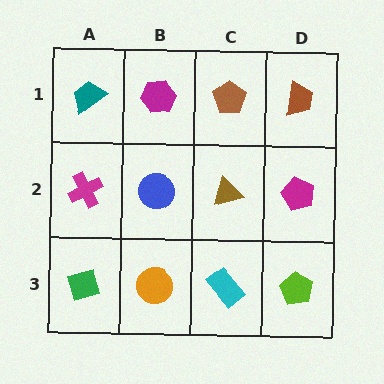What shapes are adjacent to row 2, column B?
A magenta hexagon (row 1, column B), an orange circle (row 3, column B), a magenta cross (row 2, column A), a brown triangle (row 2, column C).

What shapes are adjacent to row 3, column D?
A magenta pentagon (row 2, column D), a cyan rectangle (row 3, column C).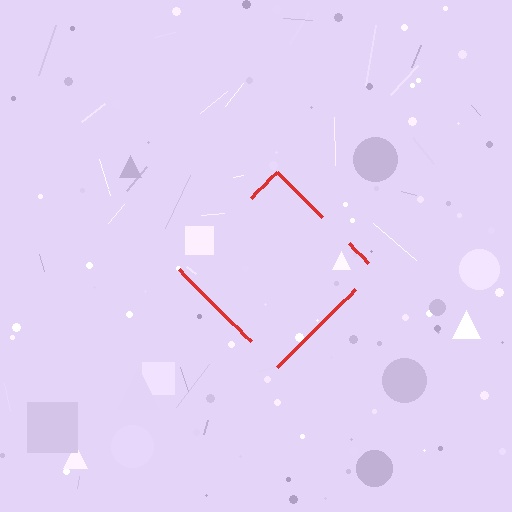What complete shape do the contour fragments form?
The contour fragments form a diamond.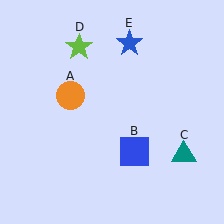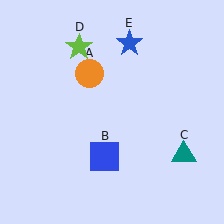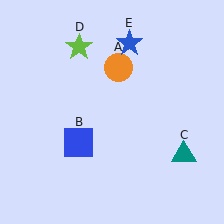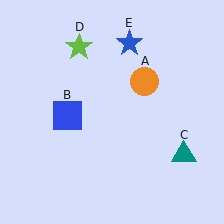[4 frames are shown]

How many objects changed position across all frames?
2 objects changed position: orange circle (object A), blue square (object B).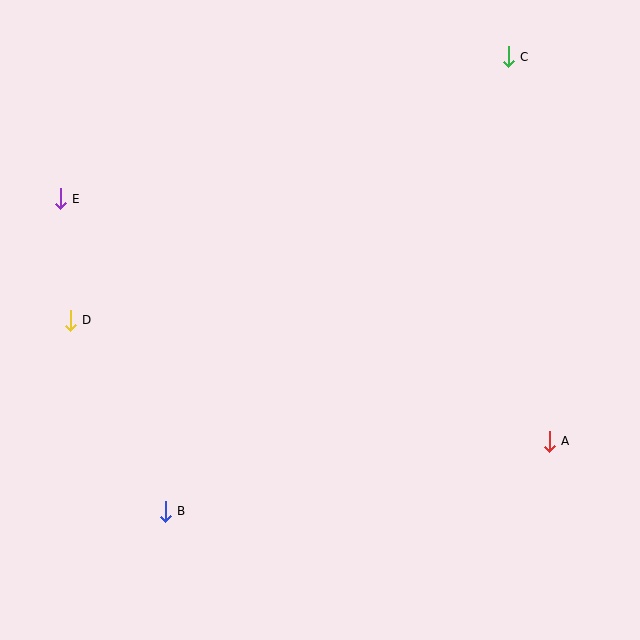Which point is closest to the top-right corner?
Point C is closest to the top-right corner.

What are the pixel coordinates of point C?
Point C is at (508, 57).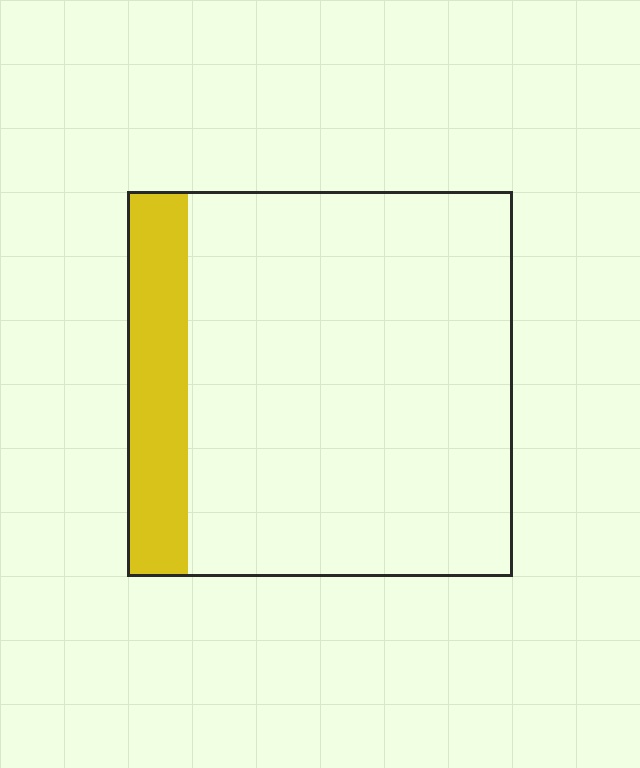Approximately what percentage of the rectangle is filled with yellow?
Approximately 15%.